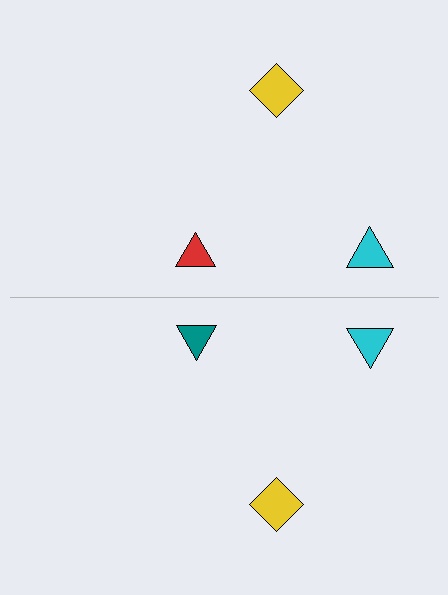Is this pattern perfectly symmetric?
No, the pattern is not perfectly symmetric. The teal triangle on the bottom side breaks the symmetry — its mirror counterpart is red.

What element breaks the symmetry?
The teal triangle on the bottom side breaks the symmetry — its mirror counterpart is red.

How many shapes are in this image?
There are 6 shapes in this image.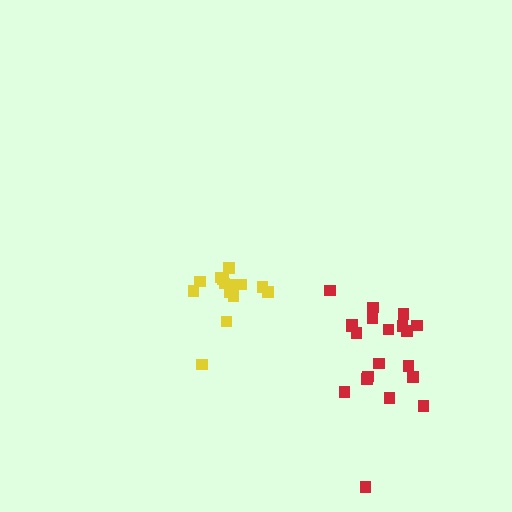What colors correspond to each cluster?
The clusters are colored: yellow, red.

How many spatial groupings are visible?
There are 2 spatial groupings.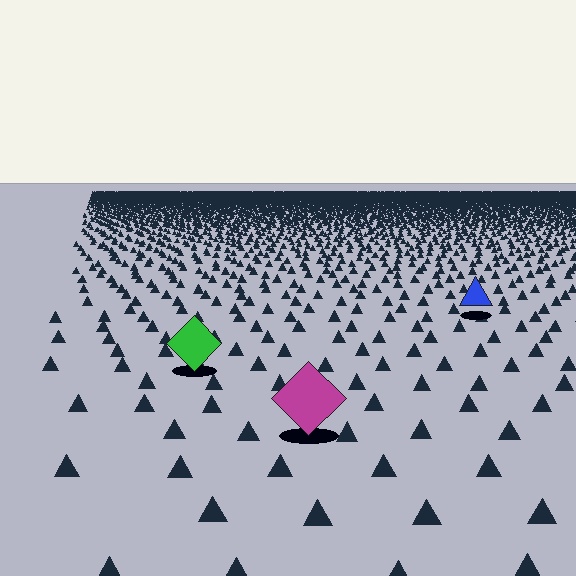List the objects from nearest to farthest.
From nearest to farthest: the magenta diamond, the green diamond, the blue triangle.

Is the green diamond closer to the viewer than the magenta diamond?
No. The magenta diamond is closer — you can tell from the texture gradient: the ground texture is coarser near it.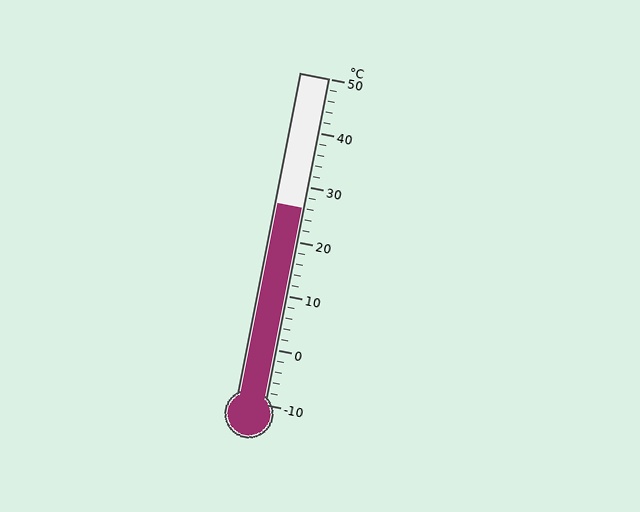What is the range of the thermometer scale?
The thermometer scale ranges from -10°C to 50°C.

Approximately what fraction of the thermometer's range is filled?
The thermometer is filled to approximately 60% of its range.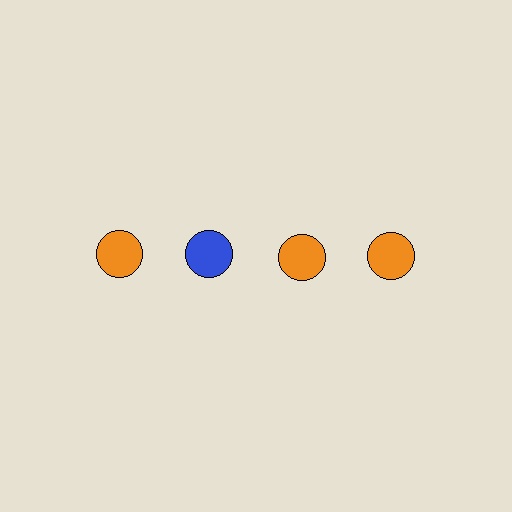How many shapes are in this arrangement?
There are 4 shapes arranged in a grid pattern.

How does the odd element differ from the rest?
It has a different color: blue instead of orange.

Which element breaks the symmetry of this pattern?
The blue circle in the top row, second from left column breaks the symmetry. All other shapes are orange circles.